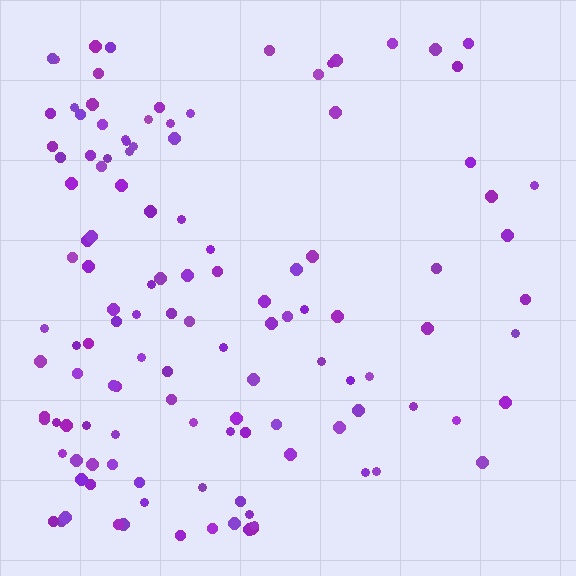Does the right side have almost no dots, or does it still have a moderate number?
Still a moderate number, just noticeably fewer than the left.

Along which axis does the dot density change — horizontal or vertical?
Horizontal.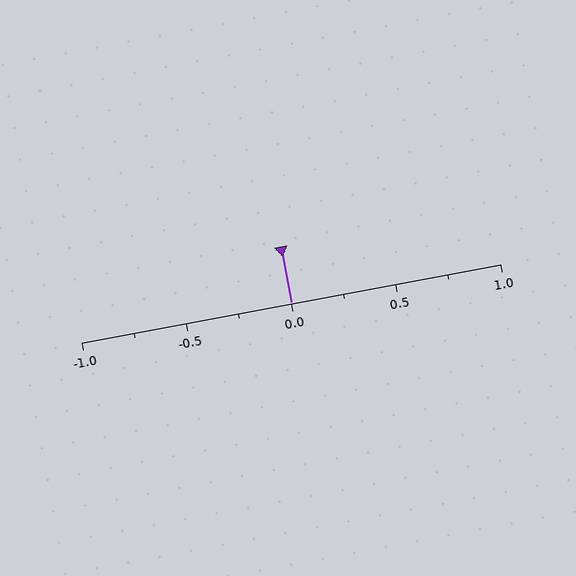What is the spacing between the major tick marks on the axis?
The major ticks are spaced 0.5 apart.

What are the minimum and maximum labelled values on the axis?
The axis runs from -1.0 to 1.0.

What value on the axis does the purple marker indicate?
The marker indicates approximately 0.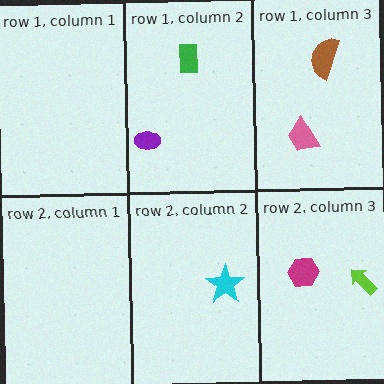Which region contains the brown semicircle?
The row 1, column 3 region.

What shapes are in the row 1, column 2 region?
The purple ellipse, the green rectangle.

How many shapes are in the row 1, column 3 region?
2.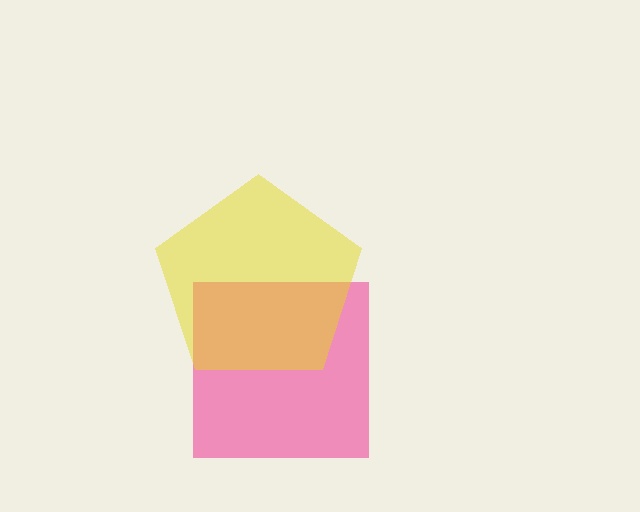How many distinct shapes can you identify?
There are 2 distinct shapes: a pink square, a yellow pentagon.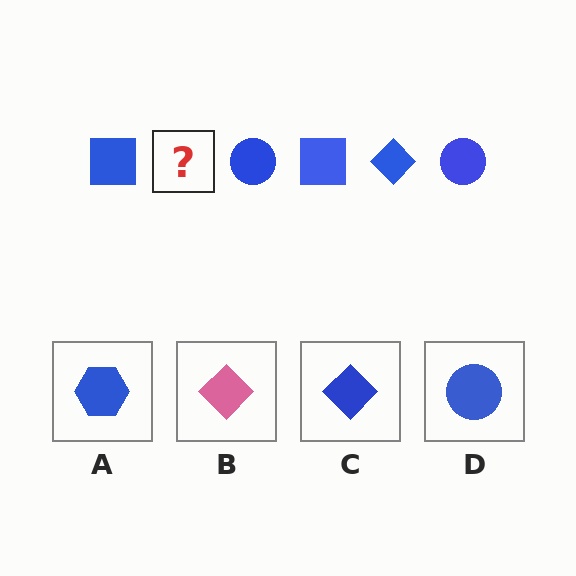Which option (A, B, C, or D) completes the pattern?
C.